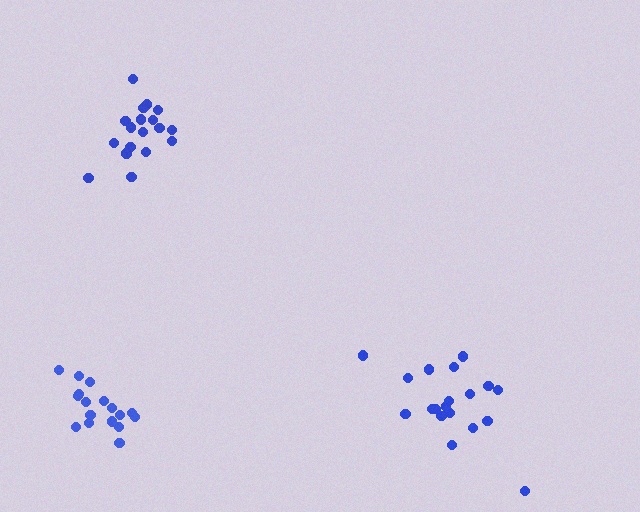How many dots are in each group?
Group 1: 19 dots, Group 2: 19 dots, Group 3: 17 dots (55 total).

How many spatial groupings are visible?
There are 3 spatial groupings.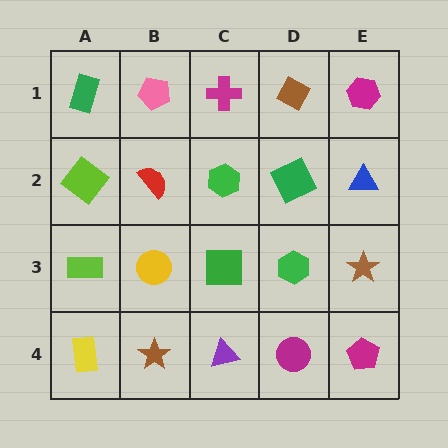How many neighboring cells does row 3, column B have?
4.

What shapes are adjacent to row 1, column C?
A green hexagon (row 2, column C), a pink pentagon (row 1, column B), a brown diamond (row 1, column D).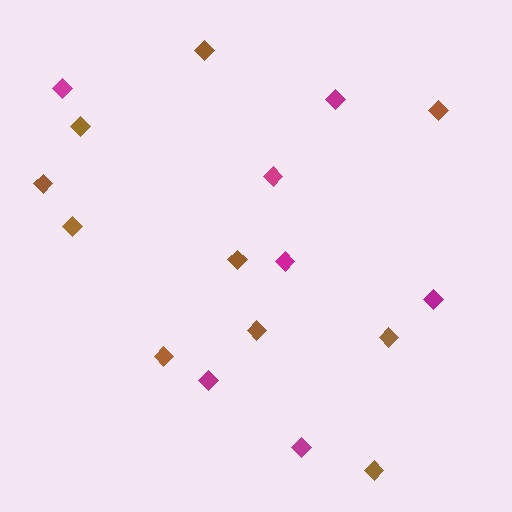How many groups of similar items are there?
There are 2 groups: one group of brown diamonds (10) and one group of magenta diamonds (7).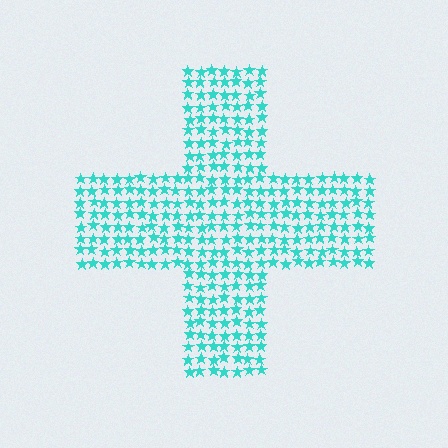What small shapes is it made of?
It is made of small stars.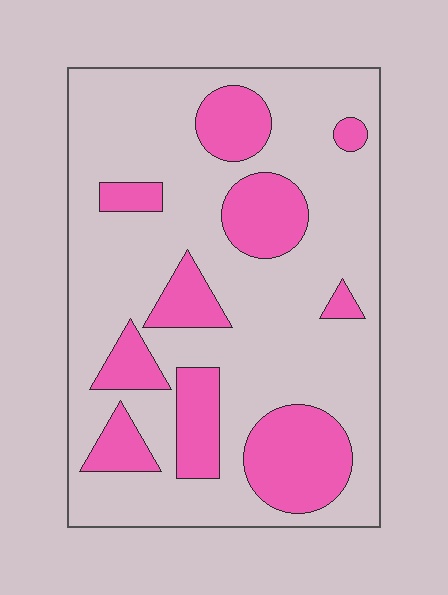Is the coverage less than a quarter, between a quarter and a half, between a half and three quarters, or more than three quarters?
Between a quarter and a half.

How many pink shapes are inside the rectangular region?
10.